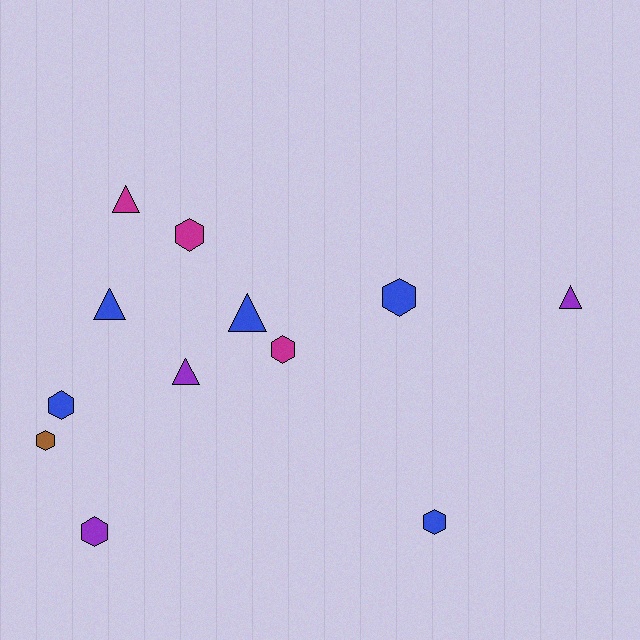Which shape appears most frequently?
Hexagon, with 7 objects.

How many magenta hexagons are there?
There are 2 magenta hexagons.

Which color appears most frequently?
Blue, with 5 objects.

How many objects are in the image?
There are 12 objects.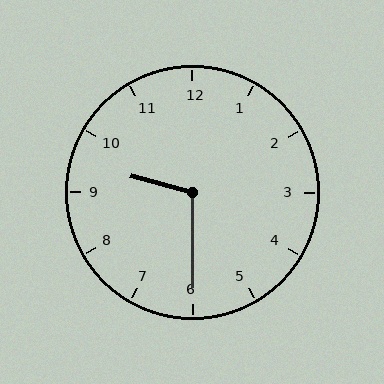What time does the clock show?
9:30.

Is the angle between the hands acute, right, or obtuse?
It is obtuse.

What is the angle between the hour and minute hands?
Approximately 105 degrees.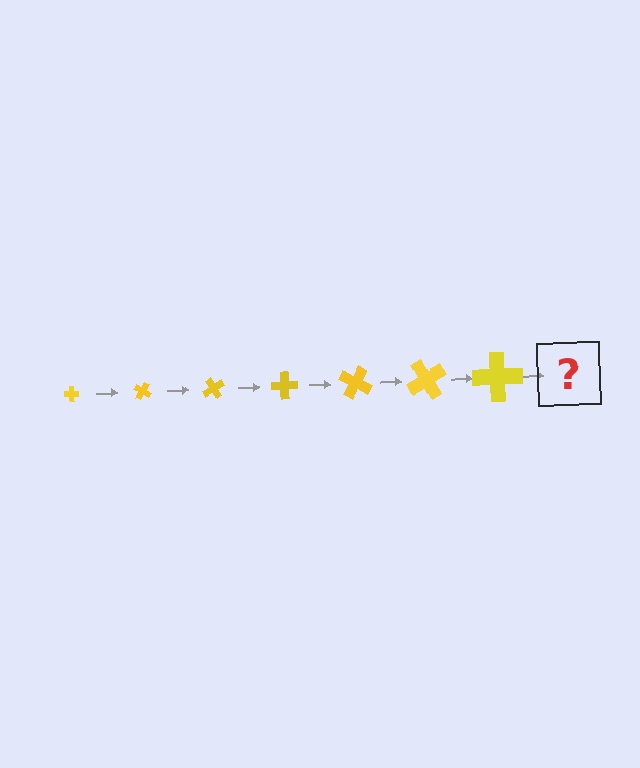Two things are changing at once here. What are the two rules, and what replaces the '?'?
The two rules are that the cross grows larger each step and it rotates 30 degrees each step. The '?' should be a cross, larger than the previous one and rotated 210 degrees from the start.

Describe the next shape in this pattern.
It should be a cross, larger than the previous one and rotated 210 degrees from the start.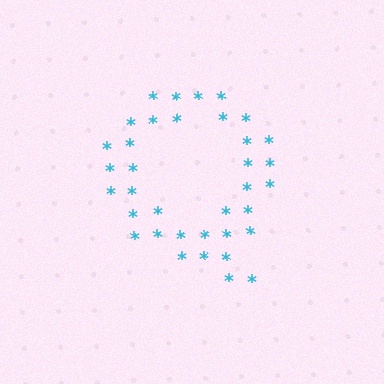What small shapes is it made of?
It is made of small asterisks.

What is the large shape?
The large shape is the letter Q.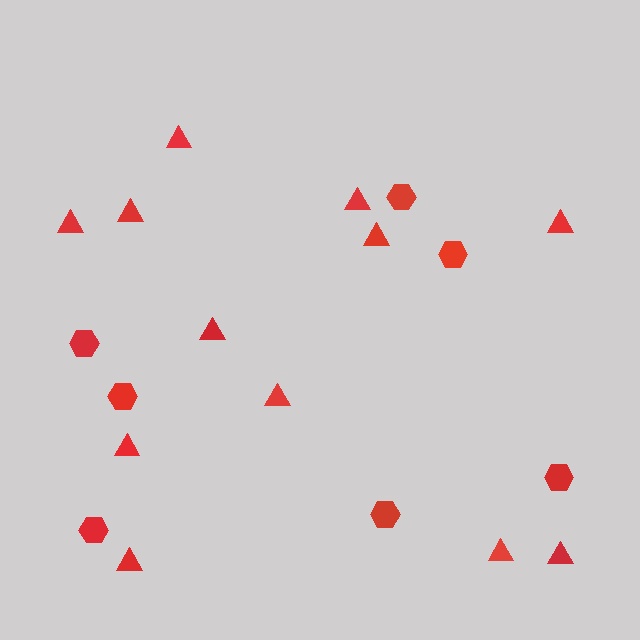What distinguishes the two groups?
There are 2 groups: one group of triangles (12) and one group of hexagons (7).